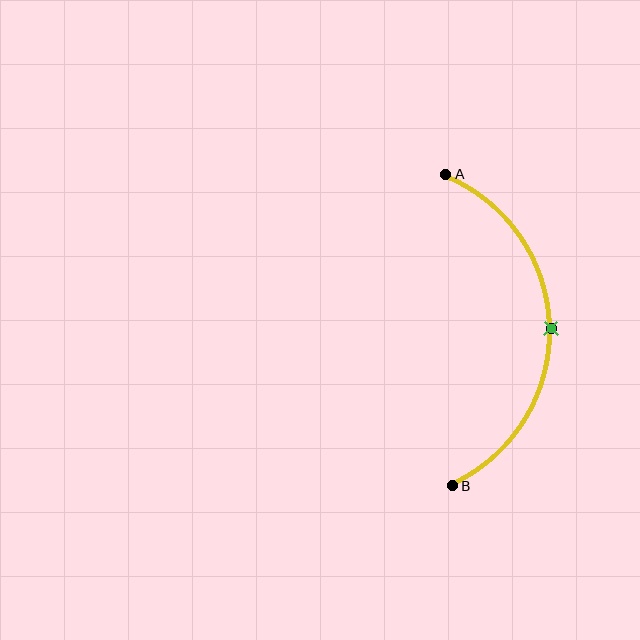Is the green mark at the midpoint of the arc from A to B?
Yes. The green mark lies on the arc at equal arc-length from both A and B — it is the arc midpoint.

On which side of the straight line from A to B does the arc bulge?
The arc bulges to the right of the straight line connecting A and B.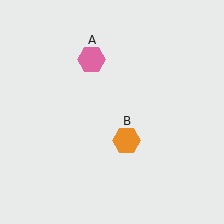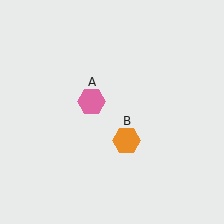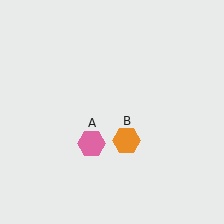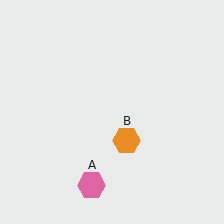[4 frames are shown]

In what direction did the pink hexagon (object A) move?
The pink hexagon (object A) moved down.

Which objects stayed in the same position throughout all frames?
Orange hexagon (object B) remained stationary.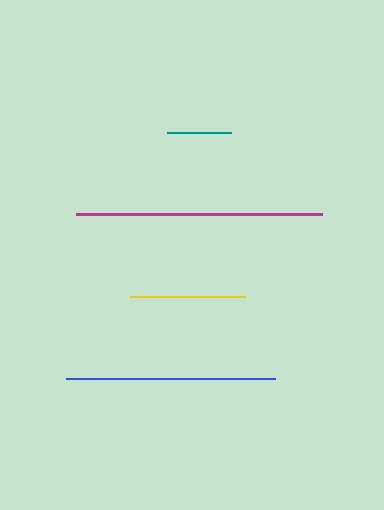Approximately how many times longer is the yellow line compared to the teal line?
The yellow line is approximately 1.8 times the length of the teal line.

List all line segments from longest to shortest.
From longest to shortest: magenta, blue, yellow, teal.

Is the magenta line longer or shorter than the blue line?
The magenta line is longer than the blue line.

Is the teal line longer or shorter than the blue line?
The blue line is longer than the teal line.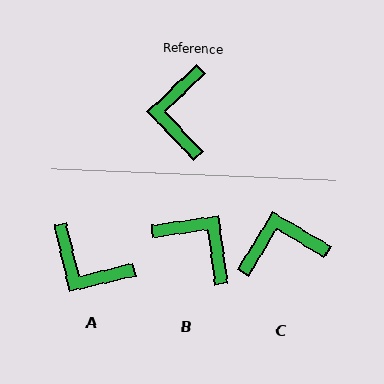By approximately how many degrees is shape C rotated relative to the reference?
Approximately 75 degrees clockwise.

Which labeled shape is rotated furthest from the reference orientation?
B, about 125 degrees away.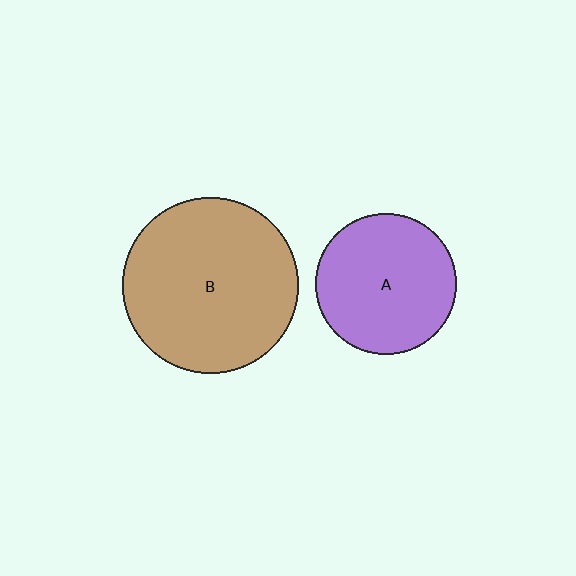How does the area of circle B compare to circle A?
Approximately 1.6 times.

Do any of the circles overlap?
No, none of the circles overlap.